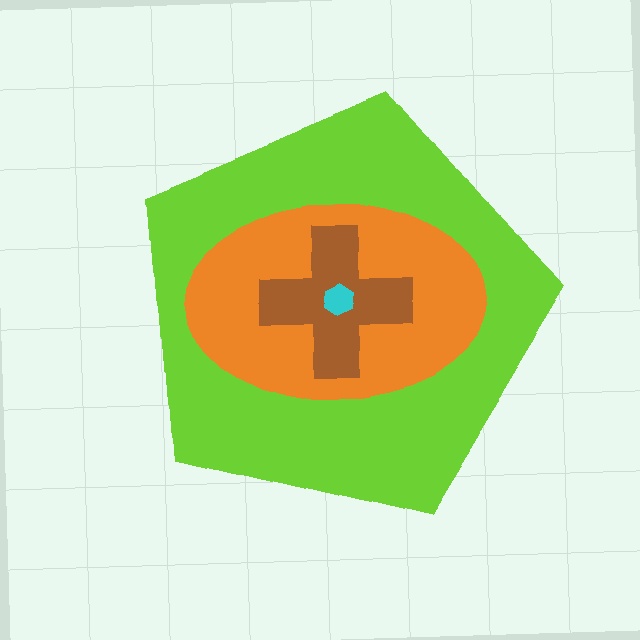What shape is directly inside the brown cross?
The cyan hexagon.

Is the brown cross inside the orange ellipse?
Yes.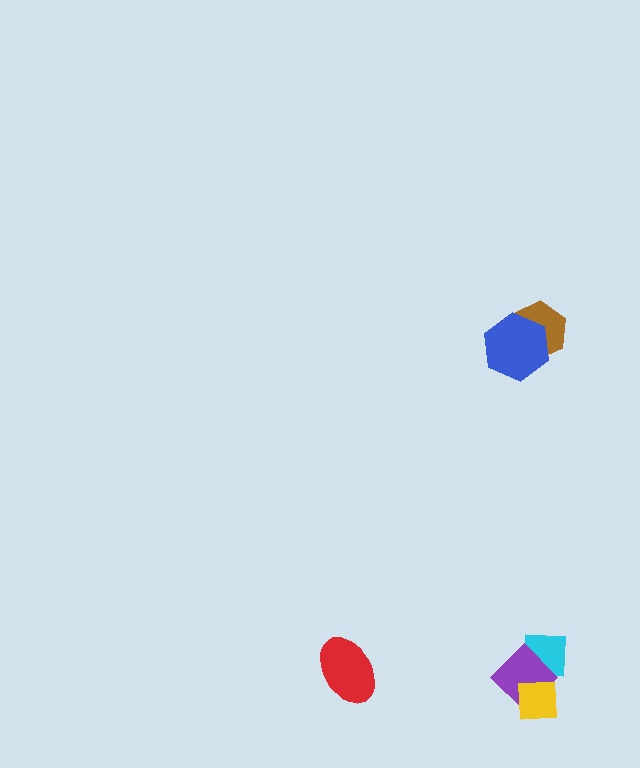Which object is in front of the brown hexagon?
The blue hexagon is in front of the brown hexagon.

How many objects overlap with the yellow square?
2 objects overlap with the yellow square.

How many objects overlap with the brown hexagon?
1 object overlaps with the brown hexagon.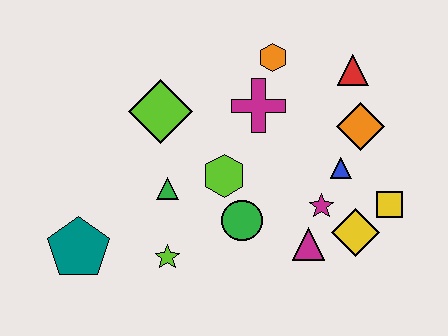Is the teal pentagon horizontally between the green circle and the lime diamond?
No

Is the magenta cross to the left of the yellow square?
Yes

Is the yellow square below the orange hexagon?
Yes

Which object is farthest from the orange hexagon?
The teal pentagon is farthest from the orange hexagon.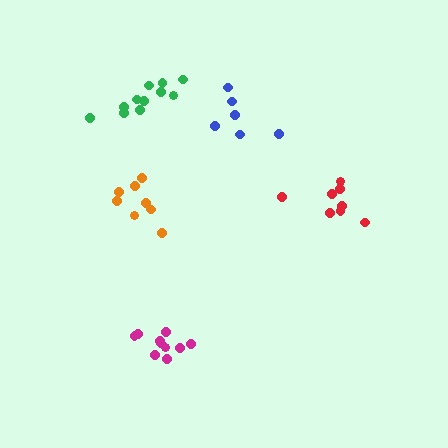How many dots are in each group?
Group 1: 10 dots, Group 2: 8 dots, Group 3: 8 dots, Group 4: 11 dots, Group 5: 6 dots (43 total).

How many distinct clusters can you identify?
There are 5 distinct clusters.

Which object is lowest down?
The magenta cluster is bottommost.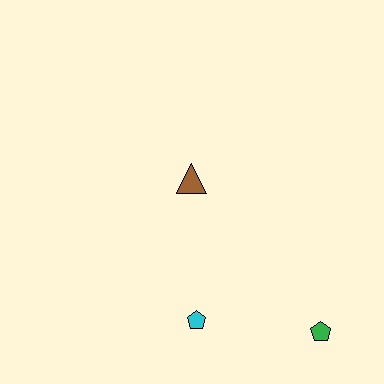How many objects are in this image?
There are 3 objects.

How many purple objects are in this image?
There are no purple objects.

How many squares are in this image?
There are no squares.